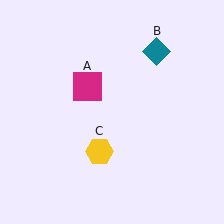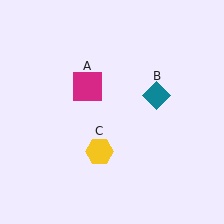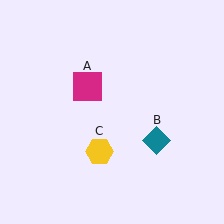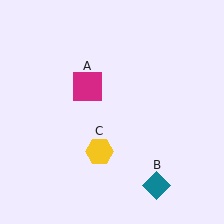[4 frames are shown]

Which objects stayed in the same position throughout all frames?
Magenta square (object A) and yellow hexagon (object C) remained stationary.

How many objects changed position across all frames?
1 object changed position: teal diamond (object B).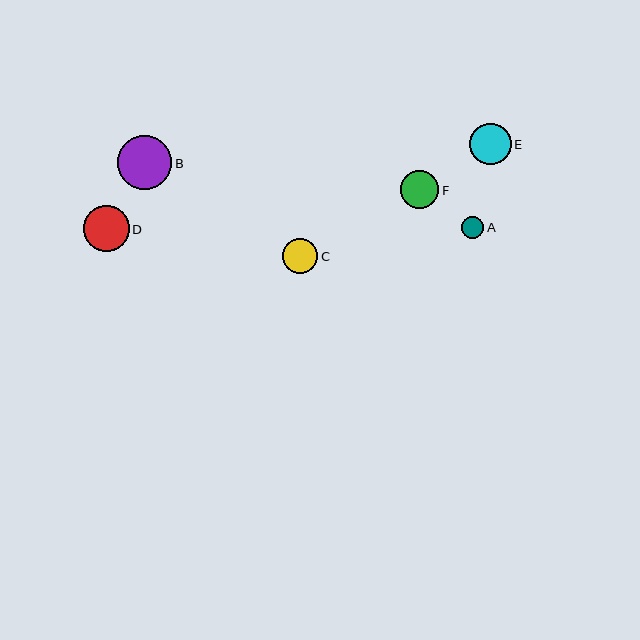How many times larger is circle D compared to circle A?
Circle D is approximately 2.1 times the size of circle A.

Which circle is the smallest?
Circle A is the smallest with a size of approximately 22 pixels.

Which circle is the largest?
Circle B is the largest with a size of approximately 54 pixels.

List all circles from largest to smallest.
From largest to smallest: B, D, E, F, C, A.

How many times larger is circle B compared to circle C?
Circle B is approximately 1.5 times the size of circle C.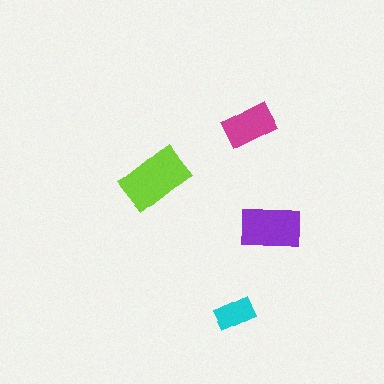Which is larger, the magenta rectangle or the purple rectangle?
The purple one.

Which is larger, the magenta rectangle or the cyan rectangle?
The magenta one.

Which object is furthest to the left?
The lime rectangle is leftmost.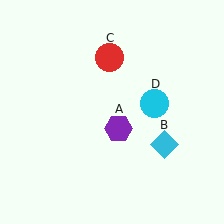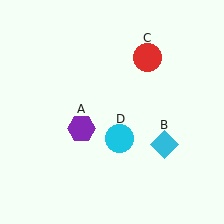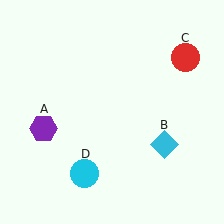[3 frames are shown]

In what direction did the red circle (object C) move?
The red circle (object C) moved right.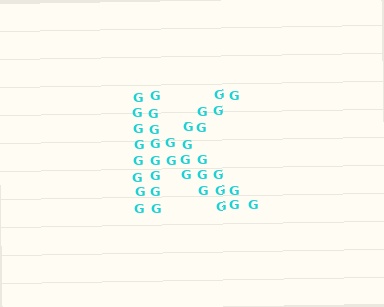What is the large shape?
The large shape is the letter K.